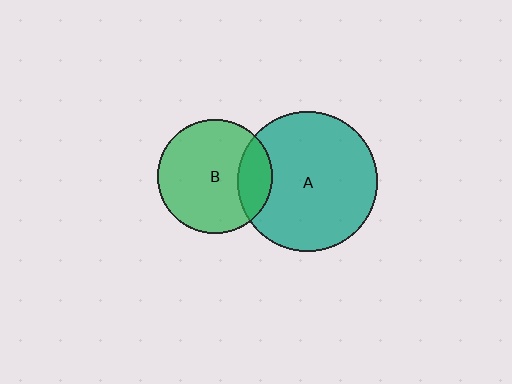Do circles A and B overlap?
Yes.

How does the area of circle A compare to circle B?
Approximately 1.5 times.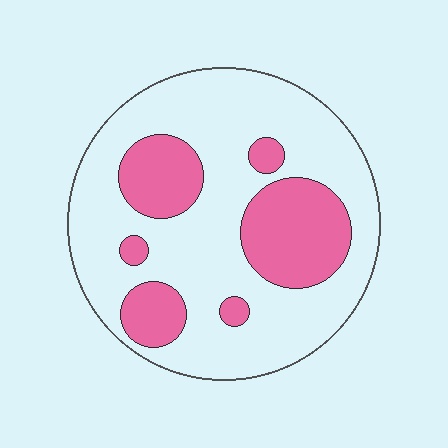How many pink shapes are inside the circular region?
6.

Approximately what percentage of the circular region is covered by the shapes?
Approximately 30%.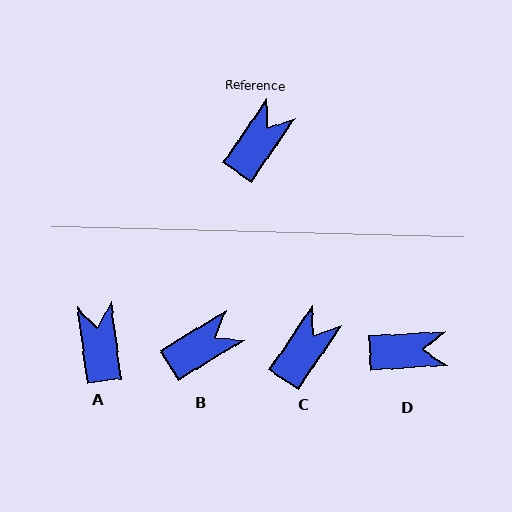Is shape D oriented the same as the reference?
No, it is off by about 52 degrees.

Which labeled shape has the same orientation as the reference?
C.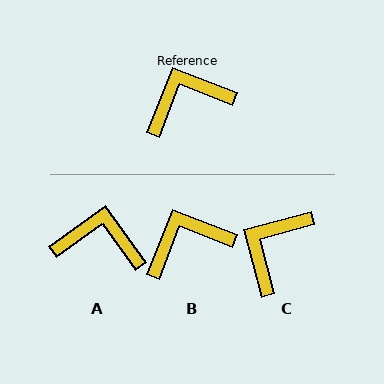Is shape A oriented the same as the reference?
No, it is off by about 33 degrees.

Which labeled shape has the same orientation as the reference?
B.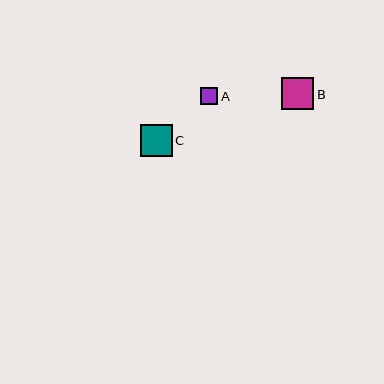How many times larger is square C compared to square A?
Square C is approximately 1.9 times the size of square A.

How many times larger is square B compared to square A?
Square B is approximately 1.9 times the size of square A.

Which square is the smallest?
Square A is the smallest with a size of approximately 17 pixels.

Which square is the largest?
Square C is the largest with a size of approximately 32 pixels.